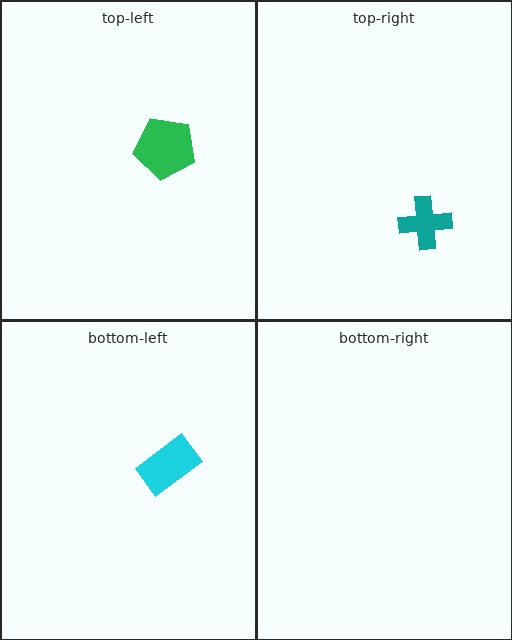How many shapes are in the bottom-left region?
1.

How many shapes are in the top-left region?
1.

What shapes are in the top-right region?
The teal cross.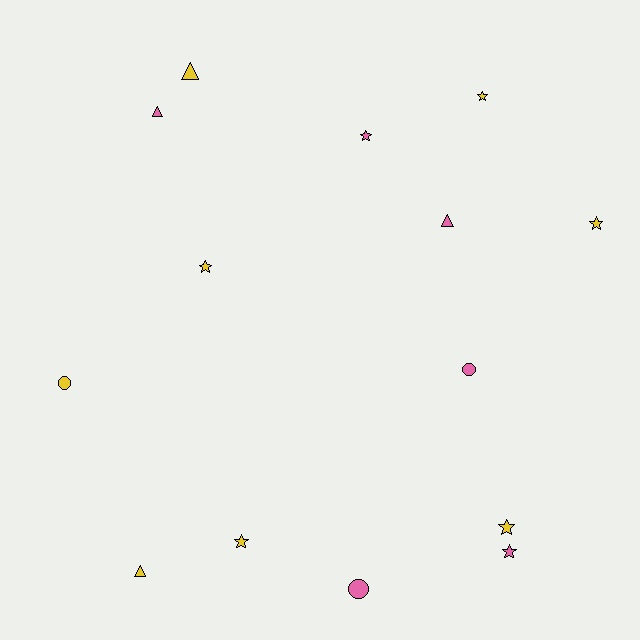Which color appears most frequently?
Yellow, with 8 objects.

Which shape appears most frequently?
Star, with 7 objects.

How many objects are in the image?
There are 14 objects.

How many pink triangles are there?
There are 2 pink triangles.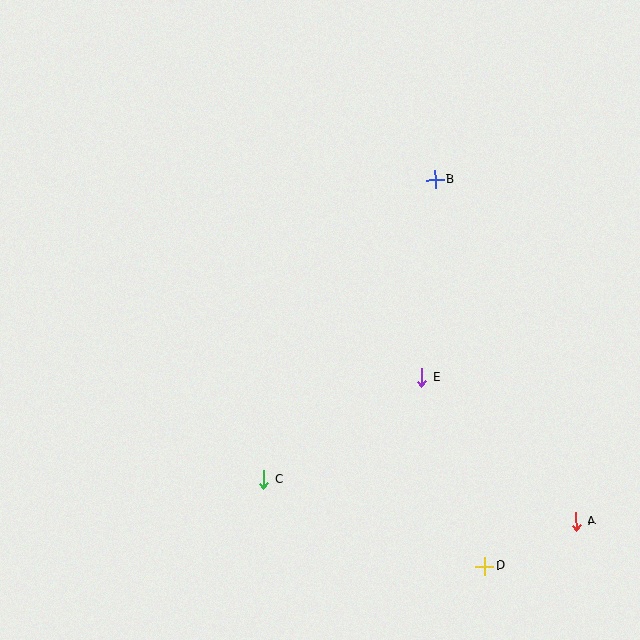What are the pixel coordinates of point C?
Point C is at (264, 480).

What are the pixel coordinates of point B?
Point B is at (435, 180).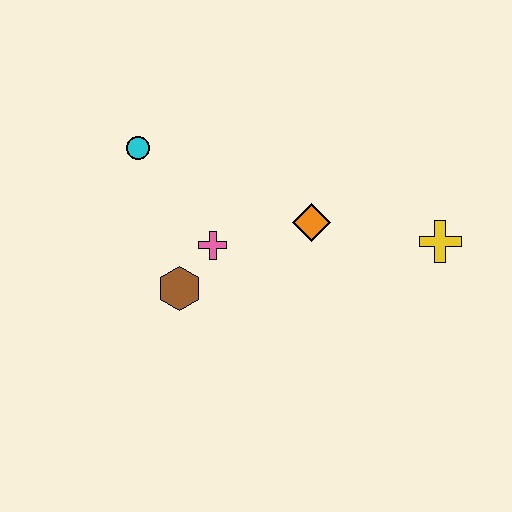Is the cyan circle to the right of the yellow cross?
No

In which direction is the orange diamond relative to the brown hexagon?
The orange diamond is to the right of the brown hexagon.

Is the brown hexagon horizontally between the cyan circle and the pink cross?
Yes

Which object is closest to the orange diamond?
The pink cross is closest to the orange diamond.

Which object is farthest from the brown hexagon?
The yellow cross is farthest from the brown hexagon.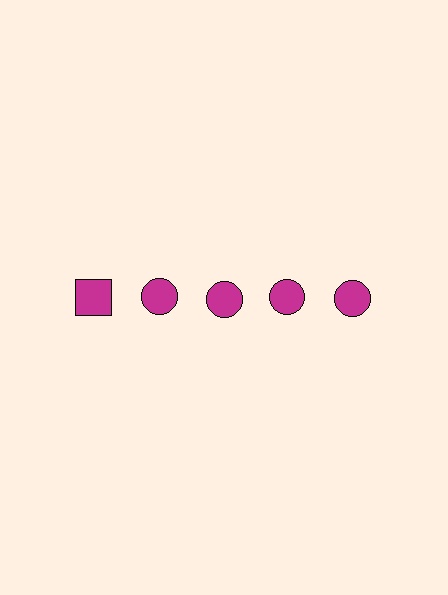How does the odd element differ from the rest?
It has a different shape: square instead of circle.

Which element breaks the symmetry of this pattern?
The magenta square in the top row, leftmost column breaks the symmetry. All other shapes are magenta circles.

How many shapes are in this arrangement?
There are 5 shapes arranged in a grid pattern.